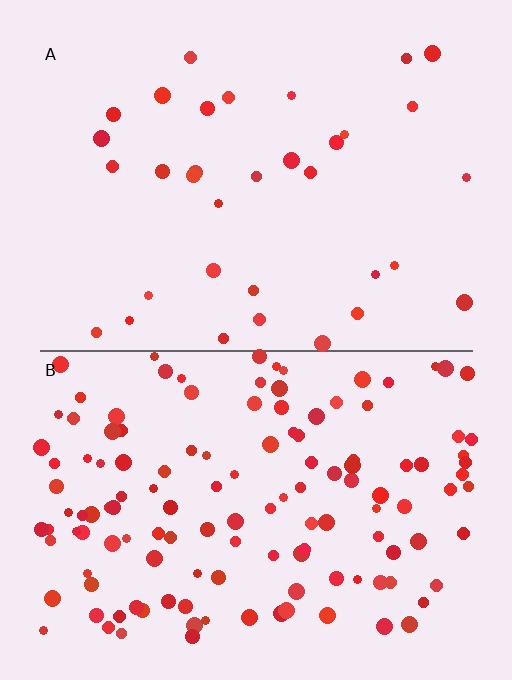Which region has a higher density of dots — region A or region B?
B (the bottom).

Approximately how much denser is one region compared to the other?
Approximately 3.9× — region B over region A.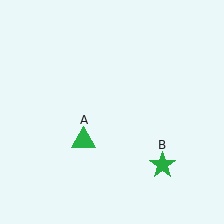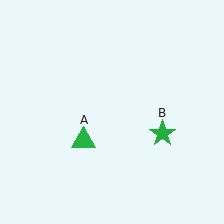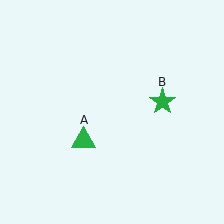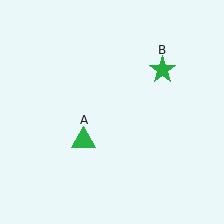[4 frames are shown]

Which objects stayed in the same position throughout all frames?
Green triangle (object A) remained stationary.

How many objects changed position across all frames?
1 object changed position: green star (object B).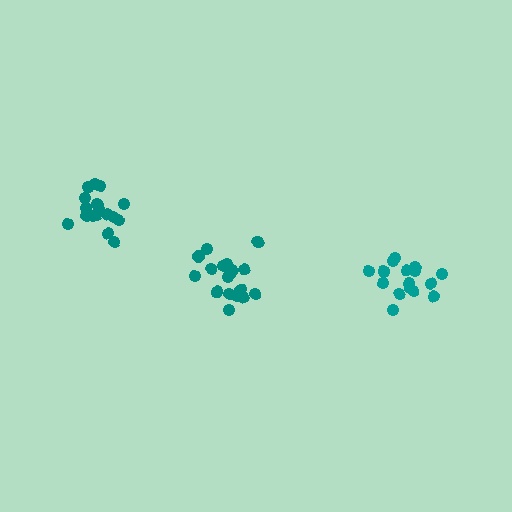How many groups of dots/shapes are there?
There are 3 groups.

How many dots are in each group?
Group 1: 16 dots, Group 2: 18 dots, Group 3: 20 dots (54 total).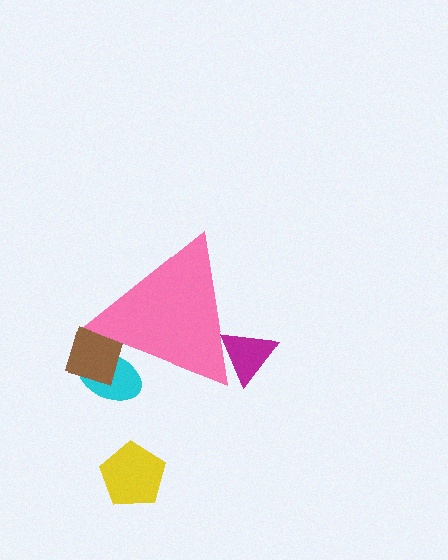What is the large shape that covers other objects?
A pink triangle.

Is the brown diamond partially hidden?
Yes, the brown diamond is partially hidden behind the pink triangle.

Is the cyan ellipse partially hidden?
Yes, the cyan ellipse is partially hidden behind the pink triangle.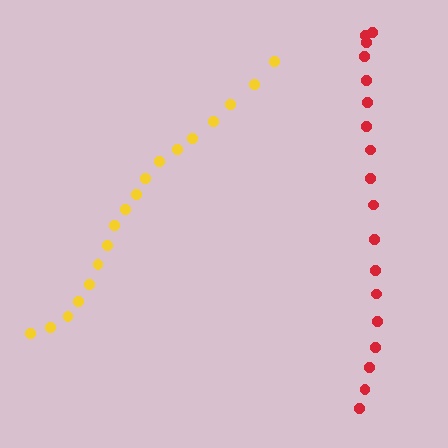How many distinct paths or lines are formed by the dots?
There are 2 distinct paths.